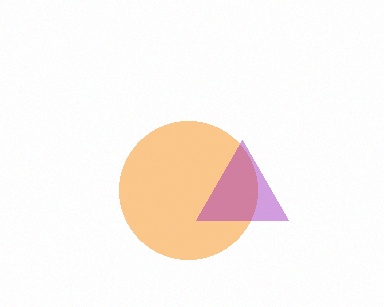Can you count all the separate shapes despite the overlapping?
Yes, there are 2 separate shapes.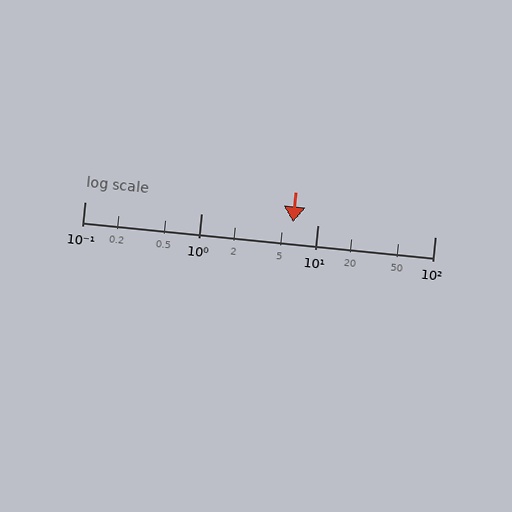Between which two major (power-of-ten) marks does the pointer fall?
The pointer is between 1 and 10.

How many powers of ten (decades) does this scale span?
The scale spans 3 decades, from 0.1 to 100.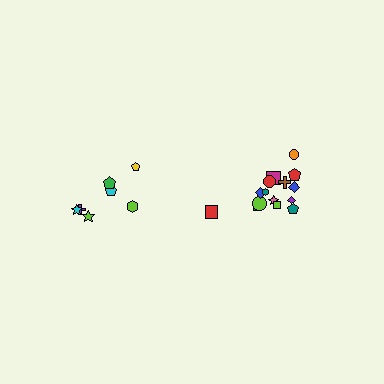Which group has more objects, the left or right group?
The right group.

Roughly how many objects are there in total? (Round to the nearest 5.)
Roughly 20 objects in total.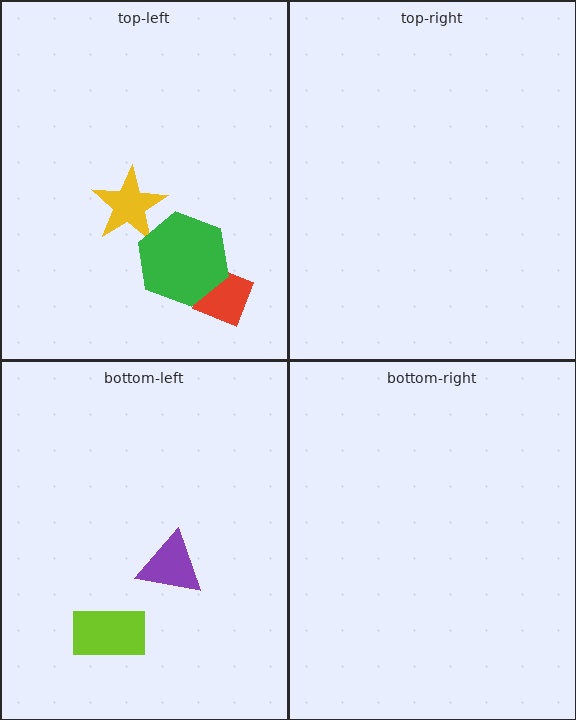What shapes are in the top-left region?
The red diamond, the yellow star, the green hexagon.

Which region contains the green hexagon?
The top-left region.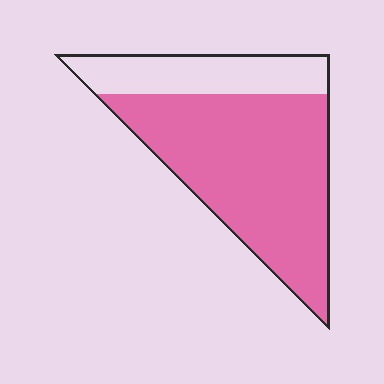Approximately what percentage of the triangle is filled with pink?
Approximately 75%.